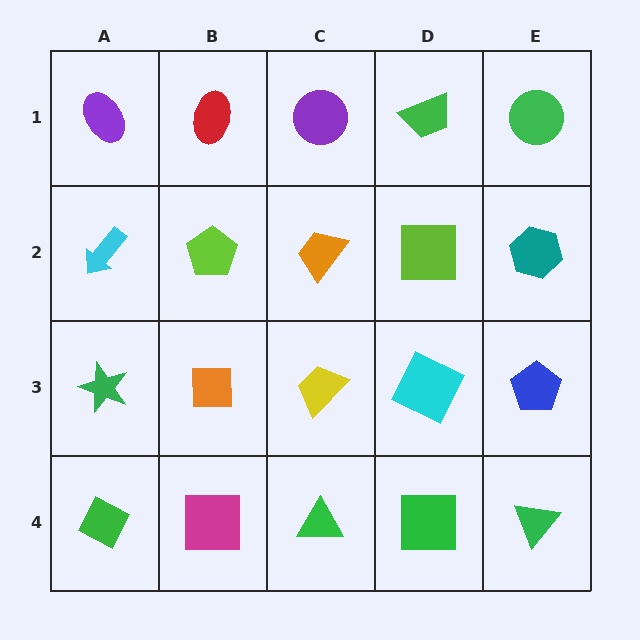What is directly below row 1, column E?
A teal hexagon.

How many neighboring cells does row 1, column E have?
2.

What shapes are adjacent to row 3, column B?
A lime pentagon (row 2, column B), a magenta square (row 4, column B), a green star (row 3, column A), a yellow trapezoid (row 3, column C).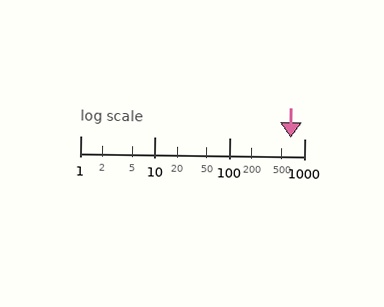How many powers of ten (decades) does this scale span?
The scale spans 3 decades, from 1 to 1000.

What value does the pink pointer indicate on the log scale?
The pointer indicates approximately 650.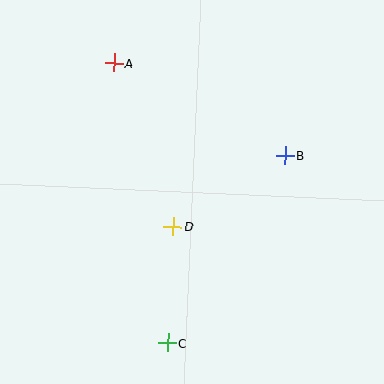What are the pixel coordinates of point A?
Point A is at (114, 63).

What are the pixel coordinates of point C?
Point C is at (168, 343).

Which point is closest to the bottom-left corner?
Point C is closest to the bottom-left corner.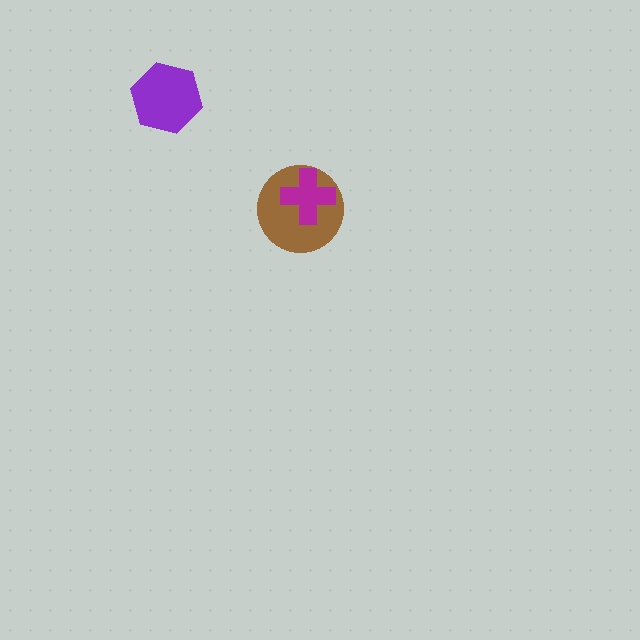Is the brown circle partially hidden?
Yes, it is partially covered by another shape.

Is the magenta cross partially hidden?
No, no other shape covers it.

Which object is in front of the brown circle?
The magenta cross is in front of the brown circle.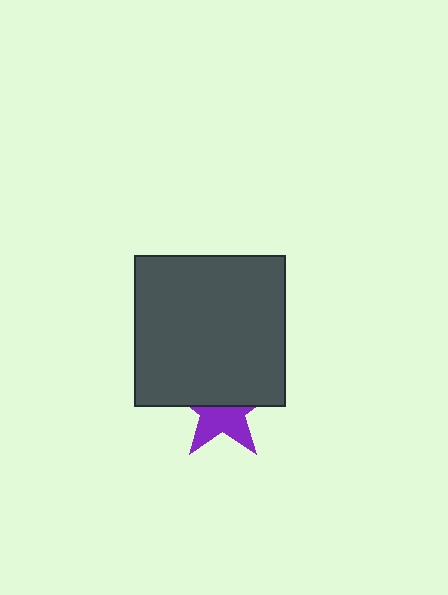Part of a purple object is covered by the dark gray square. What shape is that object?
It is a star.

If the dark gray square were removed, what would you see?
You would see the complete purple star.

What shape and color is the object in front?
The object in front is a dark gray square.